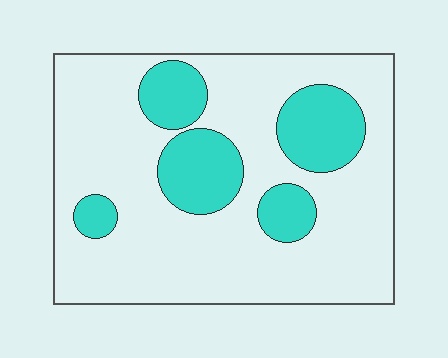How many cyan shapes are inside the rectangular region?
5.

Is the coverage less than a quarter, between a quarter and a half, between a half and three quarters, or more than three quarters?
Less than a quarter.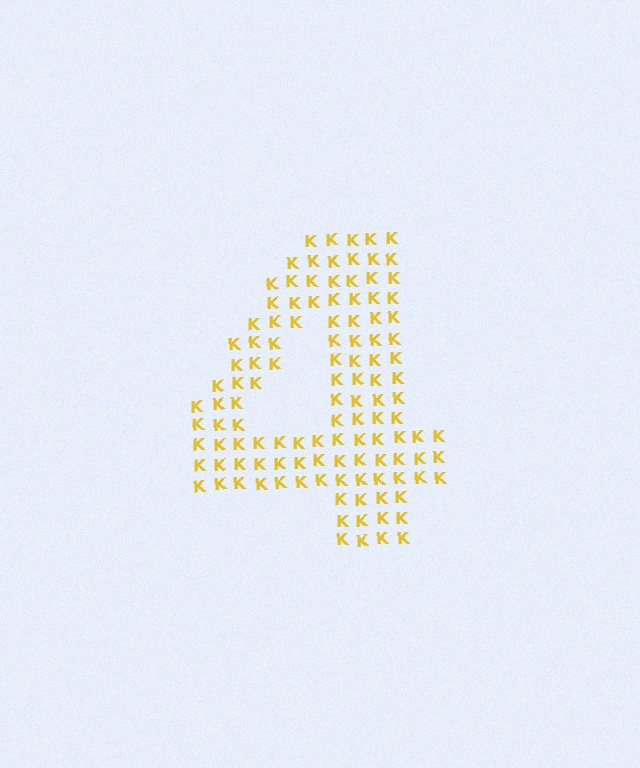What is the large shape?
The large shape is the digit 4.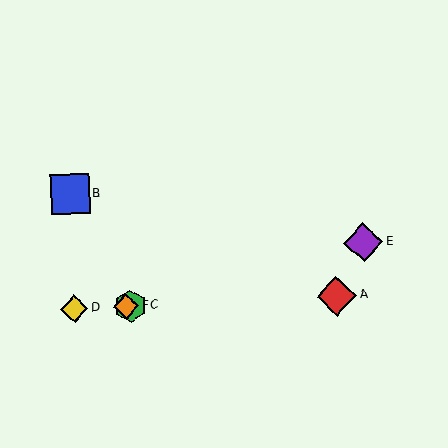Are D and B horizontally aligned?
No, D is at y≈309 and B is at y≈194.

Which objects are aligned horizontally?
Objects A, C, D, F are aligned horizontally.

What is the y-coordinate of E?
Object E is at y≈242.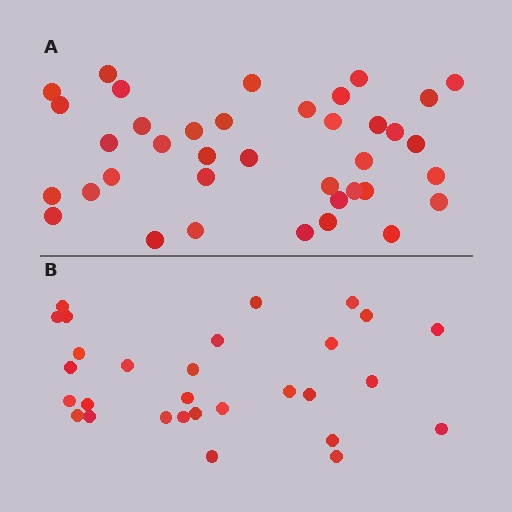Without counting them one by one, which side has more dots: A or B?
Region A (the top region) has more dots.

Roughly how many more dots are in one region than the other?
Region A has roughly 8 or so more dots than region B.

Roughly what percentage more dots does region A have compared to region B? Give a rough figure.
About 30% more.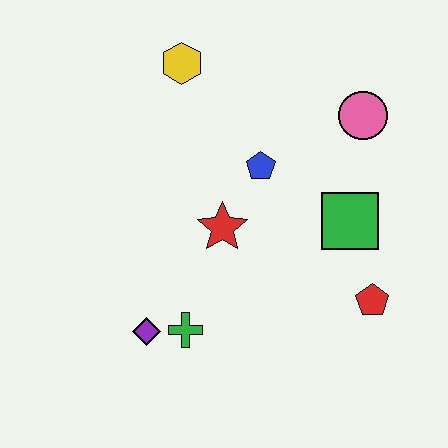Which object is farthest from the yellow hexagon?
The red pentagon is farthest from the yellow hexagon.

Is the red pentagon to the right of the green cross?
Yes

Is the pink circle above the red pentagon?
Yes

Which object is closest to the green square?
The red pentagon is closest to the green square.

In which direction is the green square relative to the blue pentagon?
The green square is to the right of the blue pentagon.